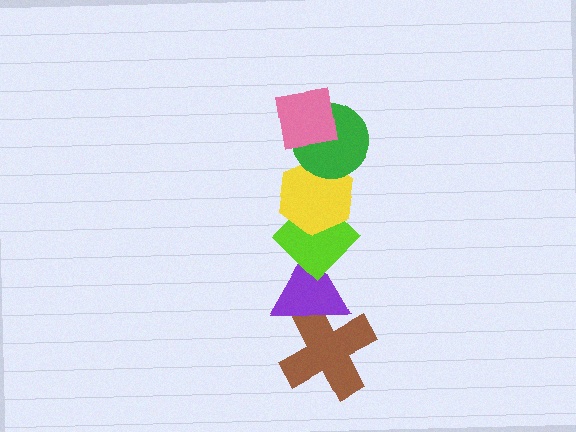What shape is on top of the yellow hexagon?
The green circle is on top of the yellow hexagon.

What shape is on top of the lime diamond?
The yellow hexagon is on top of the lime diamond.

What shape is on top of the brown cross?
The purple triangle is on top of the brown cross.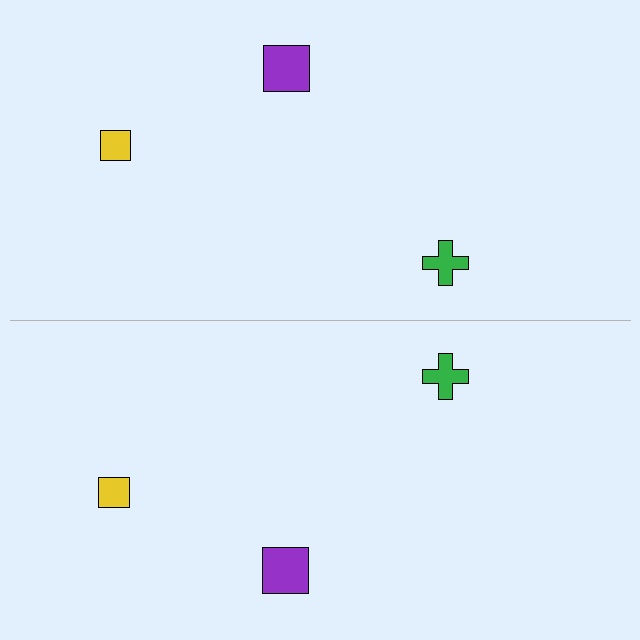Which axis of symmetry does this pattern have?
The pattern has a horizontal axis of symmetry running through the center of the image.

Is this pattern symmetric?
Yes, this pattern has bilateral (reflection) symmetry.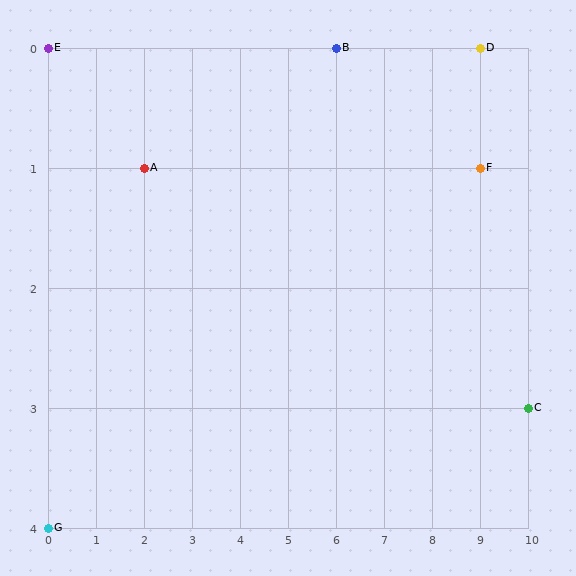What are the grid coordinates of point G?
Point G is at grid coordinates (0, 4).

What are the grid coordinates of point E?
Point E is at grid coordinates (0, 0).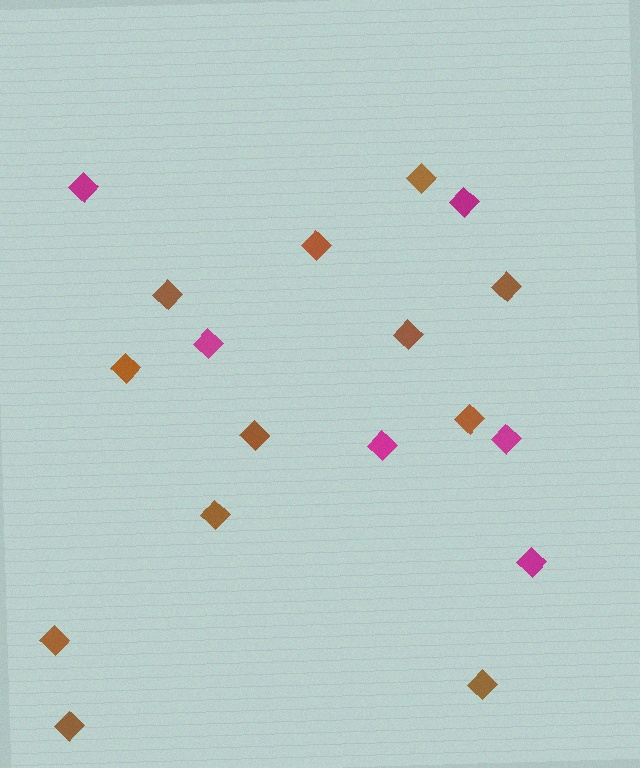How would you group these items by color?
There are 2 groups: one group of brown diamonds (12) and one group of magenta diamonds (6).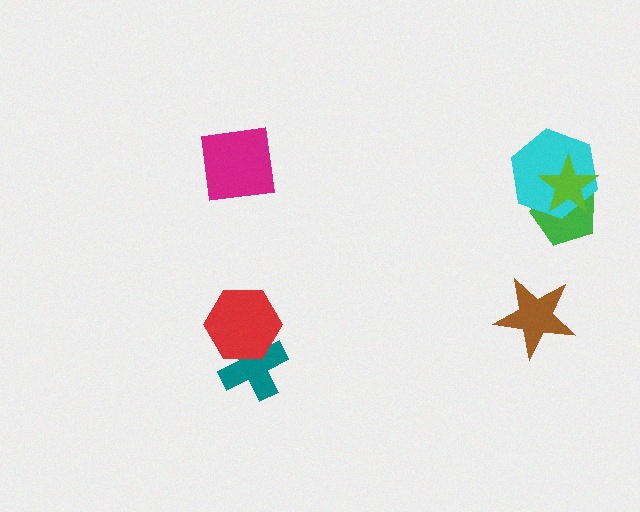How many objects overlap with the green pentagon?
2 objects overlap with the green pentagon.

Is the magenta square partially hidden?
No, no other shape covers it.